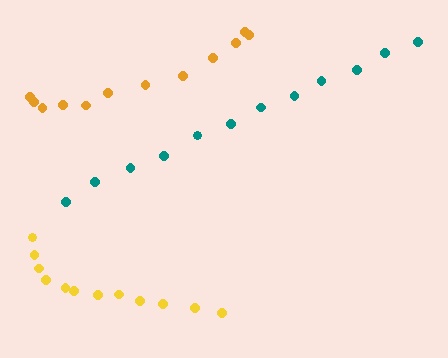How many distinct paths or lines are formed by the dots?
There are 3 distinct paths.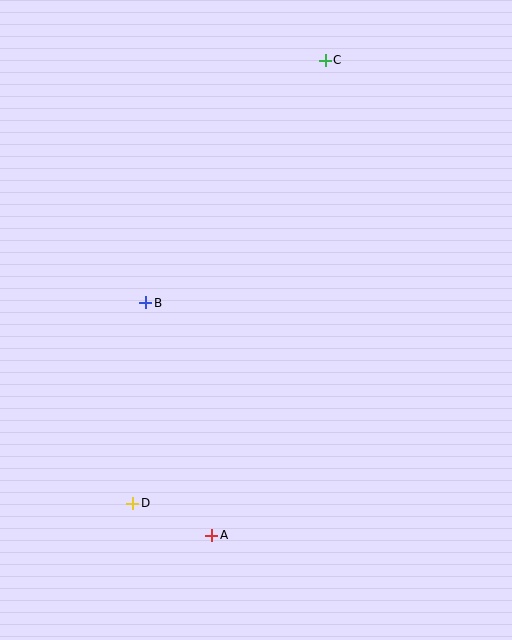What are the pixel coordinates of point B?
Point B is at (146, 303).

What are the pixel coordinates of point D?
Point D is at (133, 503).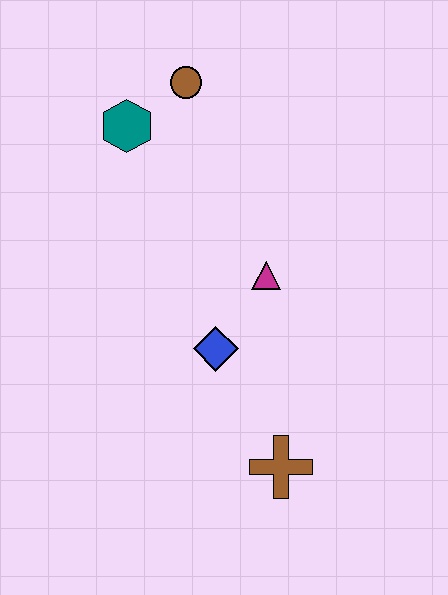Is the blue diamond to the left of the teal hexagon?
No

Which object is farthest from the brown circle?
The brown cross is farthest from the brown circle.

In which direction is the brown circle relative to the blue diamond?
The brown circle is above the blue diamond.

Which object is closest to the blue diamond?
The magenta triangle is closest to the blue diamond.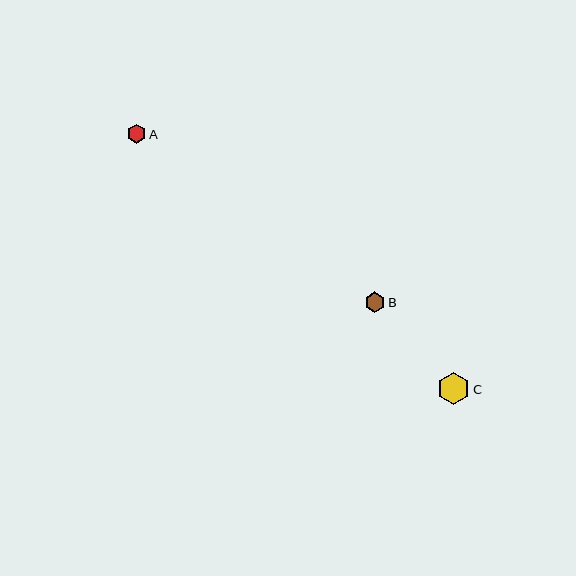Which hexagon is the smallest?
Hexagon A is the smallest with a size of approximately 19 pixels.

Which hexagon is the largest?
Hexagon C is the largest with a size of approximately 32 pixels.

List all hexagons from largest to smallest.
From largest to smallest: C, B, A.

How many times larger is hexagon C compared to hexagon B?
Hexagon C is approximately 1.6 times the size of hexagon B.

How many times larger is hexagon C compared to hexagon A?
Hexagon C is approximately 1.7 times the size of hexagon A.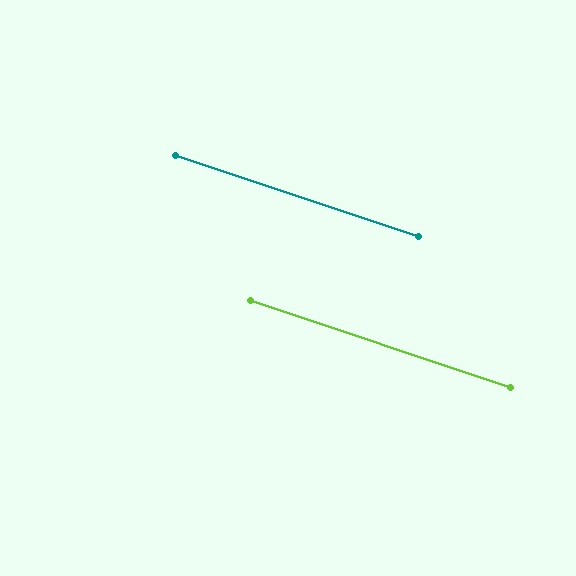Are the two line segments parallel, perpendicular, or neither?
Parallel — their directions differ by only 0.1°.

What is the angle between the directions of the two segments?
Approximately 0 degrees.